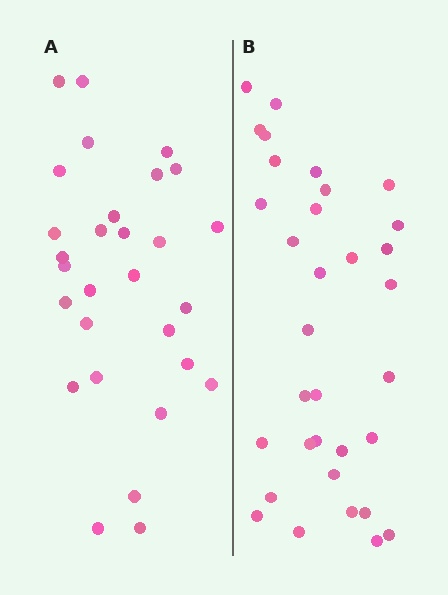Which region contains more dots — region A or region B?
Region B (the right region) has more dots.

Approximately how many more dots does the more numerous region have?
Region B has about 4 more dots than region A.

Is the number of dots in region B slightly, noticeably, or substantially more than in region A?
Region B has only slightly more — the two regions are fairly close. The ratio is roughly 1.1 to 1.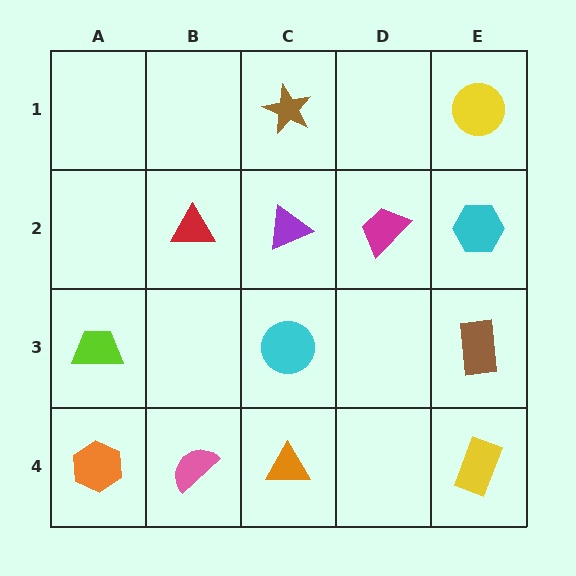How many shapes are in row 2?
4 shapes.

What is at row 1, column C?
A brown star.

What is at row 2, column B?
A red triangle.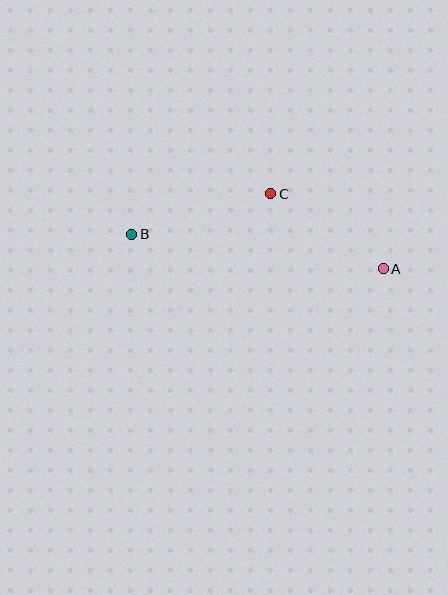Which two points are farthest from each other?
Points A and B are farthest from each other.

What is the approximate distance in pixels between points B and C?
The distance between B and C is approximately 145 pixels.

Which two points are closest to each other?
Points A and C are closest to each other.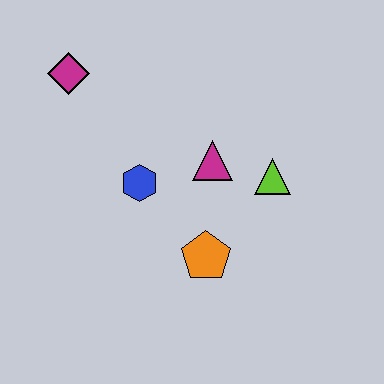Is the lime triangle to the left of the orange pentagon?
No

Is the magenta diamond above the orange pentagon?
Yes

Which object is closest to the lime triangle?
The magenta triangle is closest to the lime triangle.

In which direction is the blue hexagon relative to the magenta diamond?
The blue hexagon is below the magenta diamond.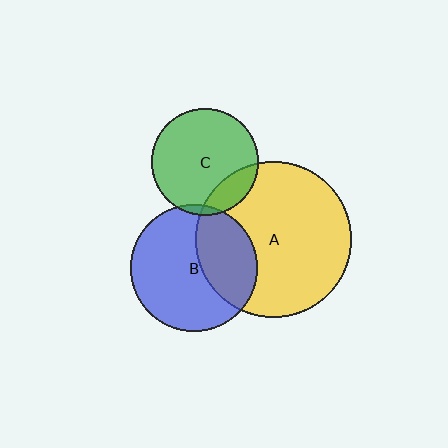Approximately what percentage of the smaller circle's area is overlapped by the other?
Approximately 35%.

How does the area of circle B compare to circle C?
Approximately 1.4 times.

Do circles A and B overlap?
Yes.